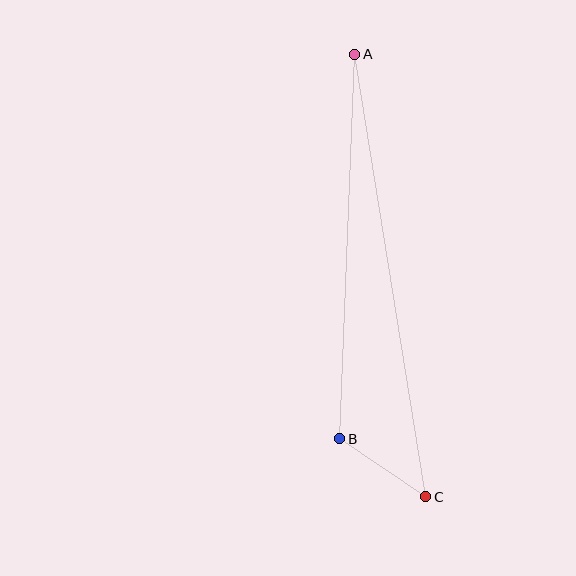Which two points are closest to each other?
Points B and C are closest to each other.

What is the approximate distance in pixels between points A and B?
The distance between A and B is approximately 384 pixels.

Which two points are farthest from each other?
Points A and C are farthest from each other.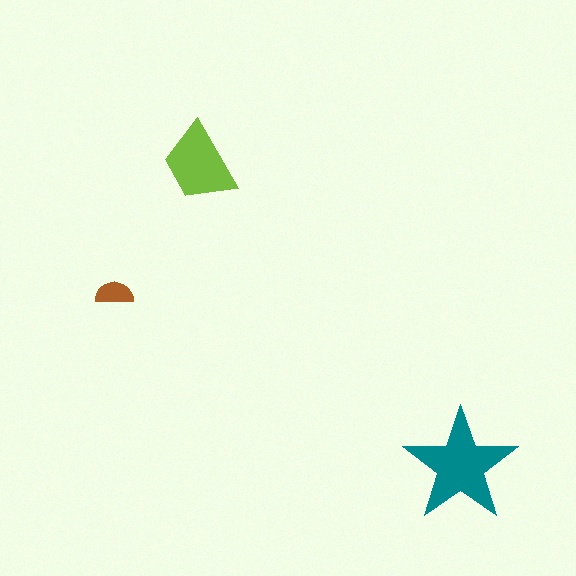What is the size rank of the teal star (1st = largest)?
1st.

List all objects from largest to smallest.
The teal star, the lime trapezoid, the brown semicircle.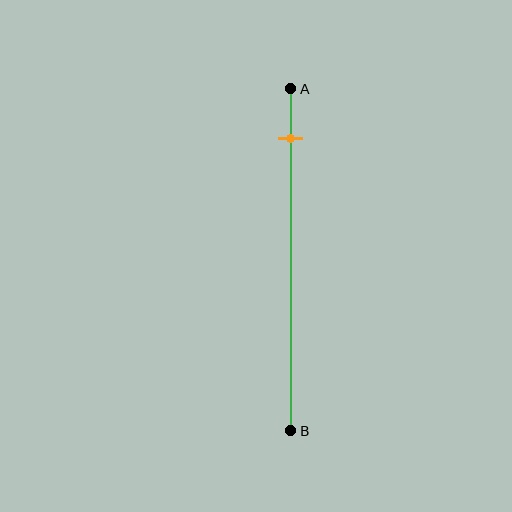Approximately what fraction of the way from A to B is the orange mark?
The orange mark is approximately 15% of the way from A to B.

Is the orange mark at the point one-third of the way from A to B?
No, the mark is at about 15% from A, not at the 33% one-third point.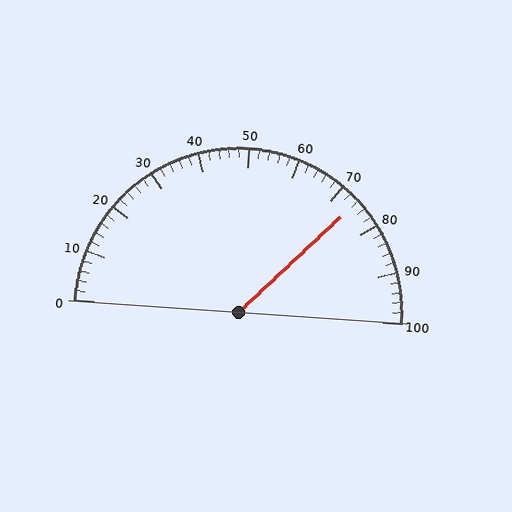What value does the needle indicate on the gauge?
The needle indicates approximately 74.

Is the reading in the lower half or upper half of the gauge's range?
The reading is in the upper half of the range (0 to 100).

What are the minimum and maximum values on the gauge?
The gauge ranges from 0 to 100.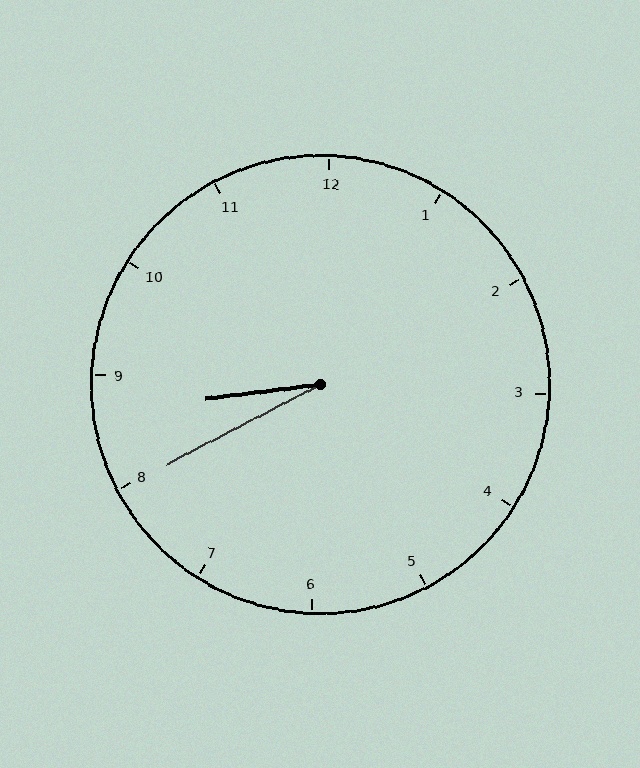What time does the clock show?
8:40.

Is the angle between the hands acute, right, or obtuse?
It is acute.